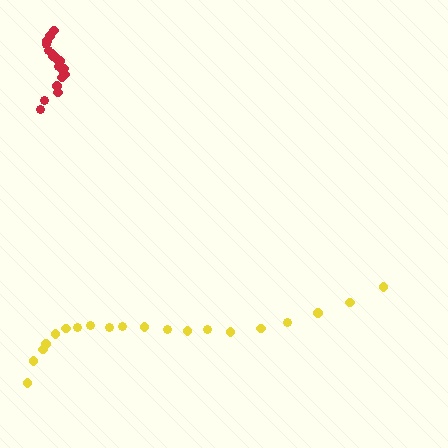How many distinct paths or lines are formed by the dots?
There are 2 distinct paths.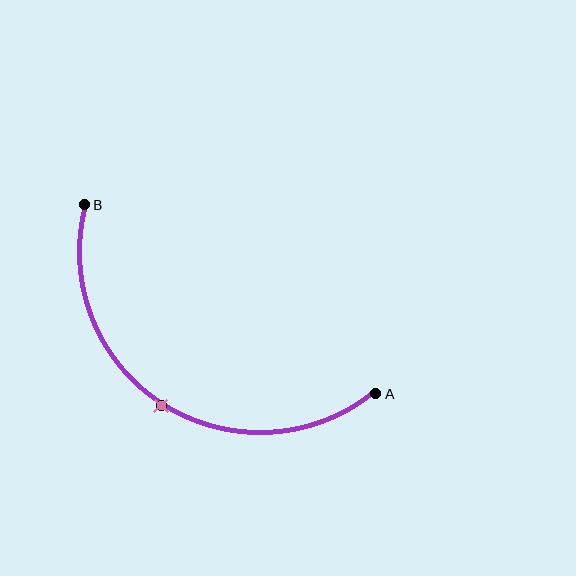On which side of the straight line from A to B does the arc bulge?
The arc bulges below the straight line connecting A and B.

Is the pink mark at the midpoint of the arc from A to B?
Yes. The pink mark lies on the arc at equal arc-length from both A and B — it is the arc midpoint.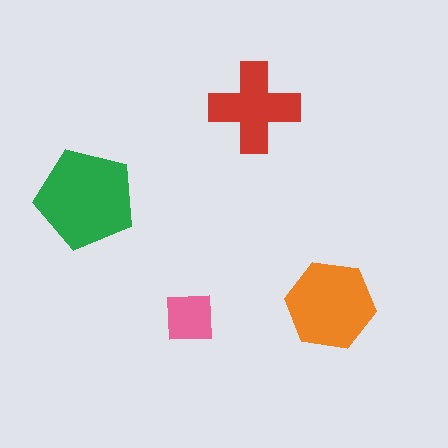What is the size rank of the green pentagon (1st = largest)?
1st.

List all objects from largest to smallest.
The green pentagon, the orange hexagon, the red cross, the pink square.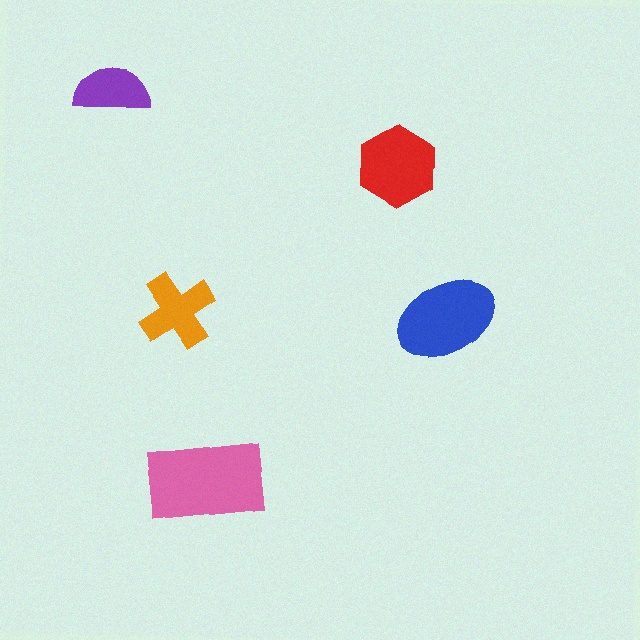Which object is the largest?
The pink rectangle.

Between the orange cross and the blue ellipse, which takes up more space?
The blue ellipse.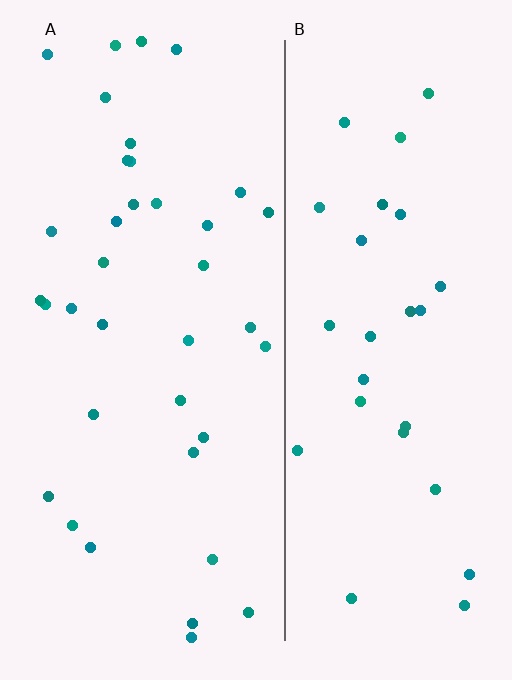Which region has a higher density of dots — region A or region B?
A (the left).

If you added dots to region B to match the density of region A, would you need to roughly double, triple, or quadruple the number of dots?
Approximately double.